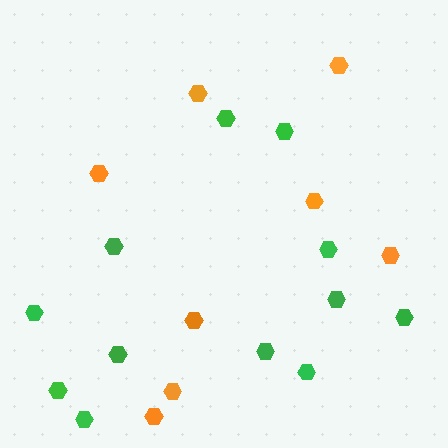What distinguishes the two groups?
There are 2 groups: one group of orange hexagons (8) and one group of green hexagons (12).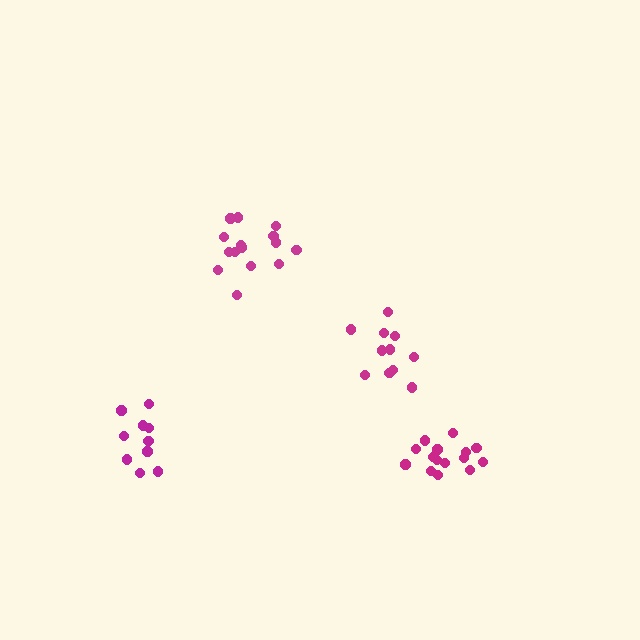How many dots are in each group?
Group 1: 15 dots, Group 2: 15 dots, Group 3: 11 dots, Group 4: 10 dots (51 total).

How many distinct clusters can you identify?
There are 4 distinct clusters.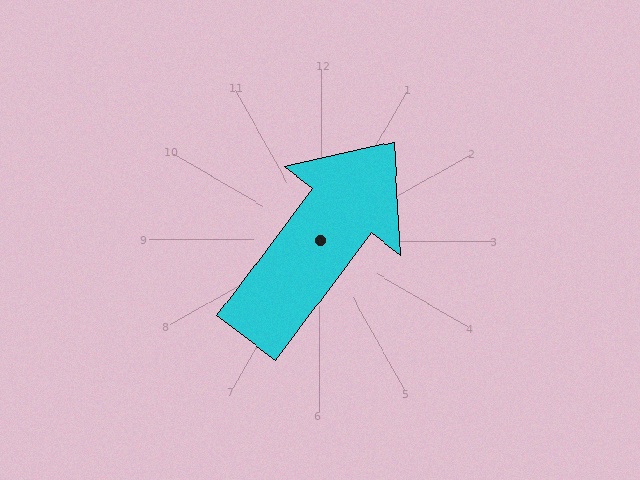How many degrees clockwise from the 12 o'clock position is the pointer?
Approximately 37 degrees.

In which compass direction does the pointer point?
Northeast.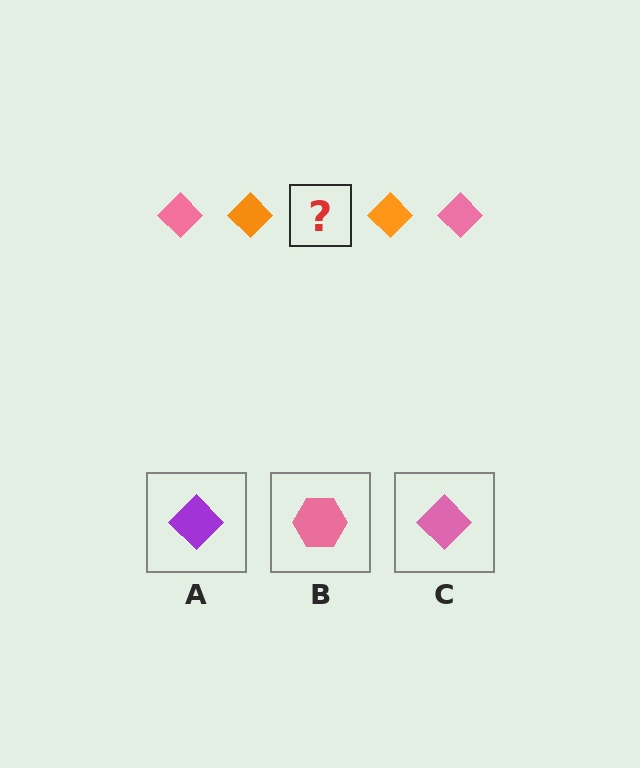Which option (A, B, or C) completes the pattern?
C.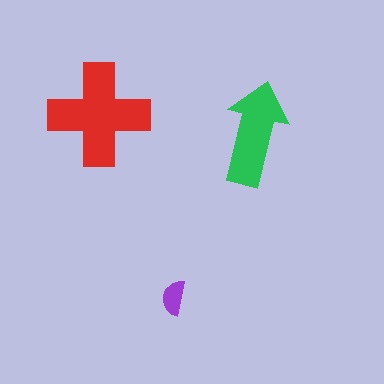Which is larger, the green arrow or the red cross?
The red cross.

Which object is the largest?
The red cross.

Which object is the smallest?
The purple semicircle.